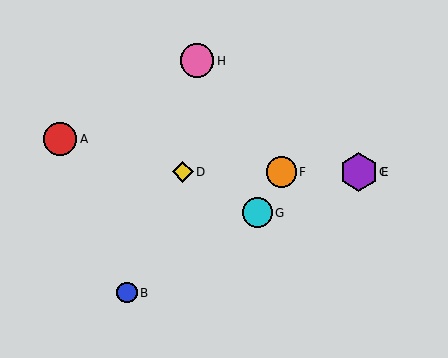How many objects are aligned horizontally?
4 objects (C, D, E, F) are aligned horizontally.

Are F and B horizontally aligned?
No, F is at y≈172 and B is at y≈293.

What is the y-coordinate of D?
Object D is at y≈172.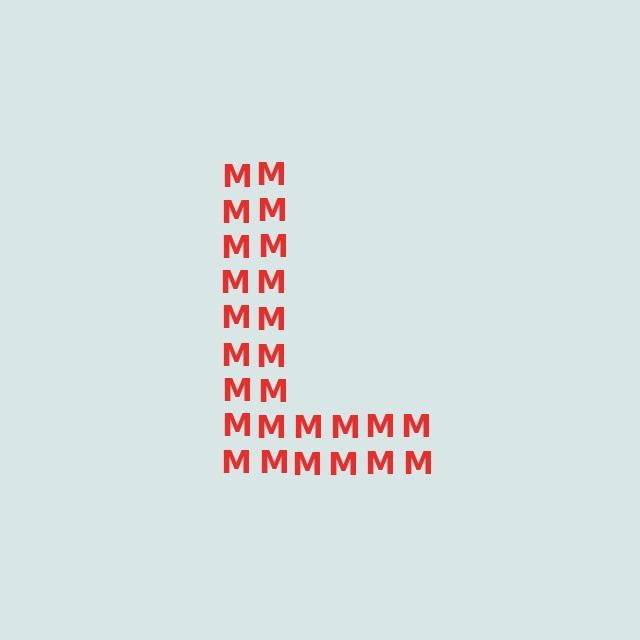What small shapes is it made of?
It is made of small letter M's.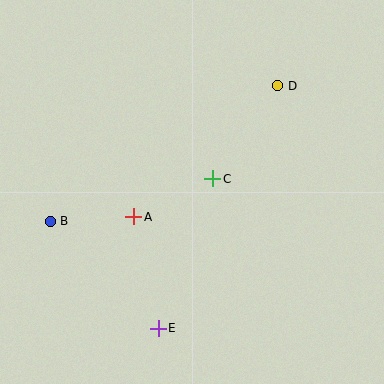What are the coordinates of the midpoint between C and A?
The midpoint between C and A is at (173, 198).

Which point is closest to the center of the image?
Point C at (213, 179) is closest to the center.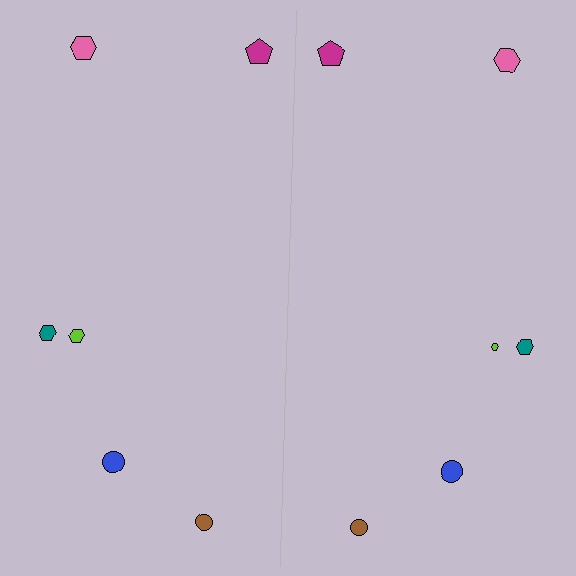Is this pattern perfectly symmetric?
No, the pattern is not perfectly symmetric. The lime hexagon on the right side has a different size than its mirror counterpart.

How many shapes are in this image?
There are 12 shapes in this image.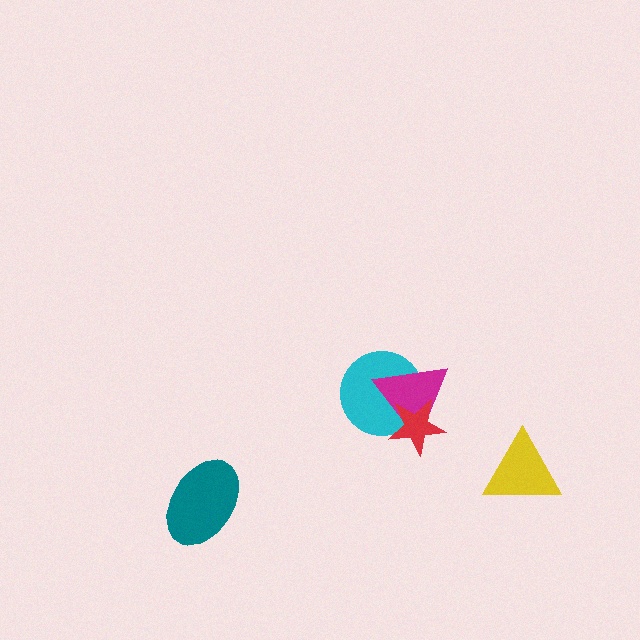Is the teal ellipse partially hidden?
No, no other shape covers it.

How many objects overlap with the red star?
2 objects overlap with the red star.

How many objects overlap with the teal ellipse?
0 objects overlap with the teal ellipse.